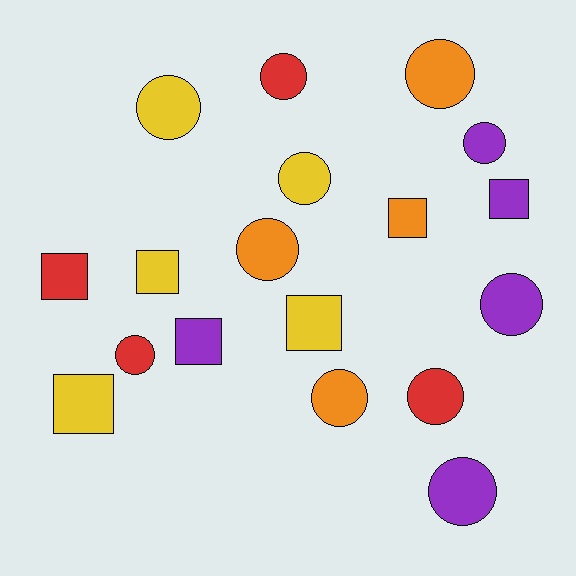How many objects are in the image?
There are 18 objects.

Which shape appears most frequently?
Circle, with 11 objects.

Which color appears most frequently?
Purple, with 5 objects.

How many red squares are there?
There is 1 red square.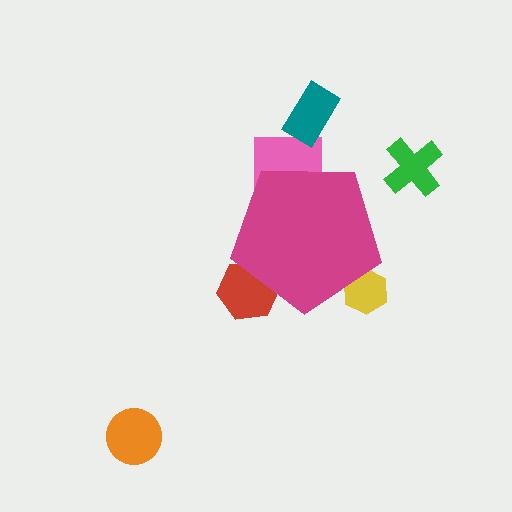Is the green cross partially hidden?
No, the green cross is fully visible.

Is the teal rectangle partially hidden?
No, the teal rectangle is fully visible.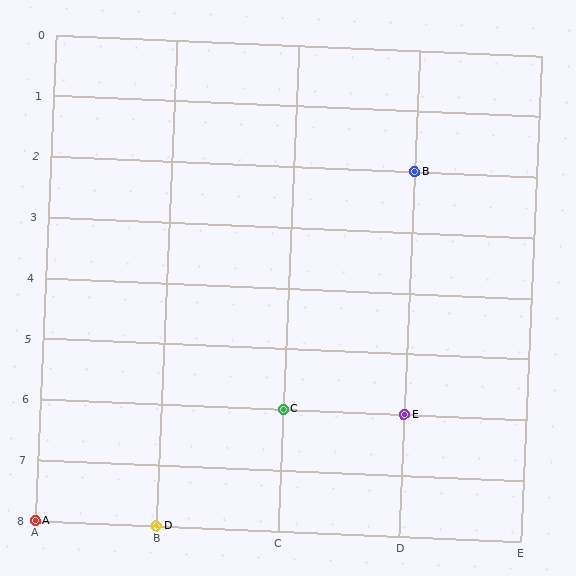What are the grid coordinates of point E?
Point E is at grid coordinates (D, 6).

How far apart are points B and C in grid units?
Points B and C are 1 column and 4 rows apart (about 4.1 grid units diagonally).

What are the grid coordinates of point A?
Point A is at grid coordinates (A, 8).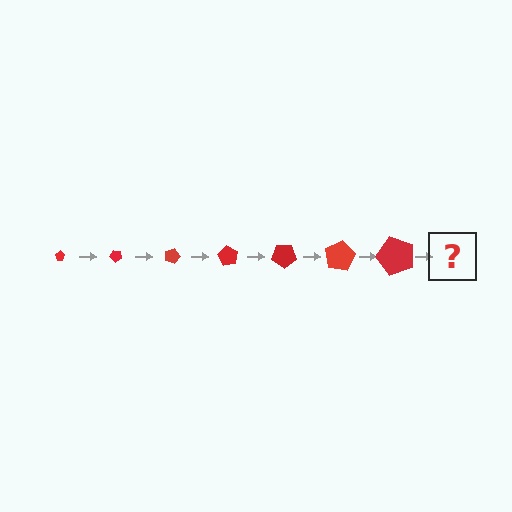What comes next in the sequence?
The next element should be a pentagon, larger than the previous one and rotated 315 degrees from the start.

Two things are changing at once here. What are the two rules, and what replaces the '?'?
The two rules are that the pentagon grows larger each step and it rotates 45 degrees each step. The '?' should be a pentagon, larger than the previous one and rotated 315 degrees from the start.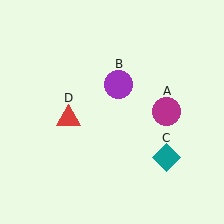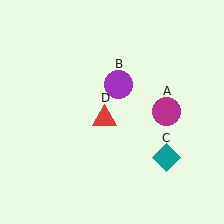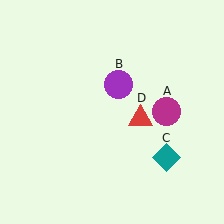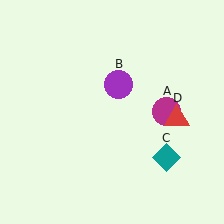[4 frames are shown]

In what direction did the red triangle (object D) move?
The red triangle (object D) moved right.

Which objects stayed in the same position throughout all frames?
Magenta circle (object A) and purple circle (object B) and teal diamond (object C) remained stationary.